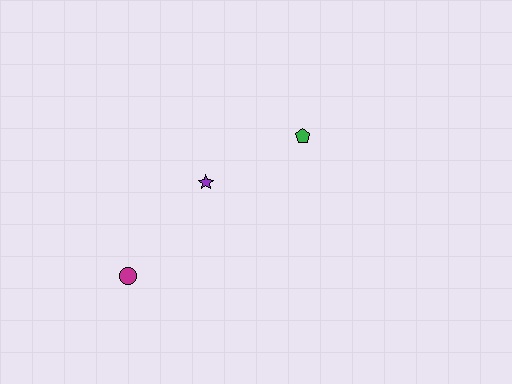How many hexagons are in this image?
There are no hexagons.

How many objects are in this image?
There are 3 objects.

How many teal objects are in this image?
There are no teal objects.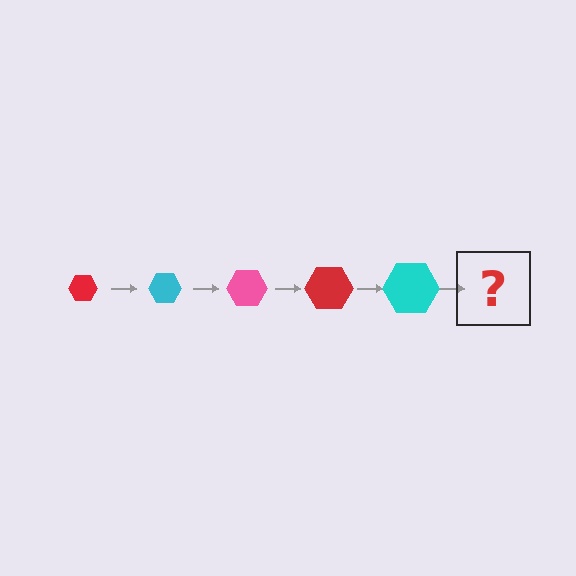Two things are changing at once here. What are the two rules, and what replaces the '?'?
The two rules are that the hexagon grows larger each step and the color cycles through red, cyan, and pink. The '?' should be a pink hexagon, larger than the previous one.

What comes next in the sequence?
The next element should be a pink hexagon, larger than the previous one.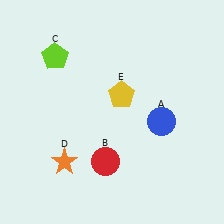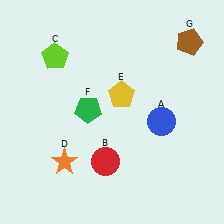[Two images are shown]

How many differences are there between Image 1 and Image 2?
There are 2 differences between the two images.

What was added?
A green pentagon (F), a brown pentagon (G) were added in Image 2.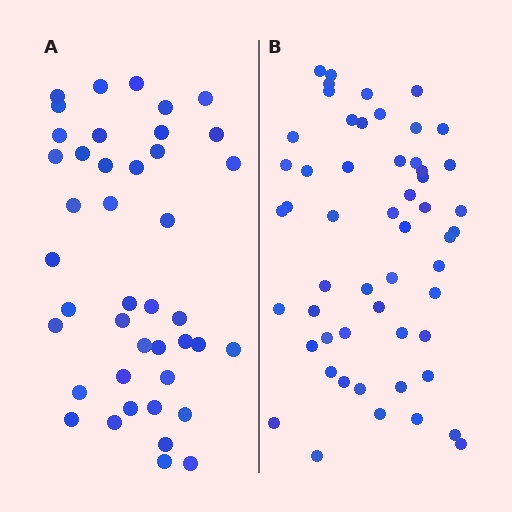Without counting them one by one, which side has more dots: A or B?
Region B (the right region) has more dots.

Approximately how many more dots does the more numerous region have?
Region B has roughly 12 or so more dots than region A.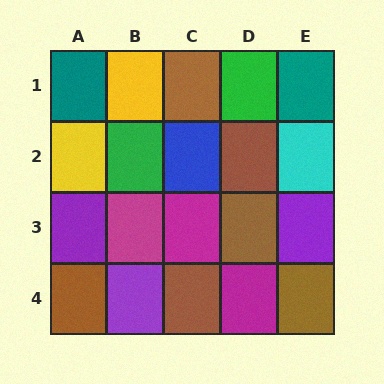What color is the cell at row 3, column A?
Purple.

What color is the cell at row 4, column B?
Purple.